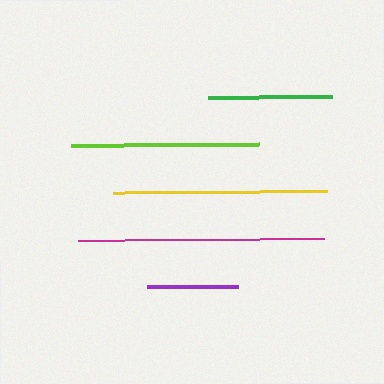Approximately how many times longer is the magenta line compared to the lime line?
The magenta line is approximately 1.3 times the length of the lime line.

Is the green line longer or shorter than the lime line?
The lime line is longer than the green line.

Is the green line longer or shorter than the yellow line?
The yellow line is longer than the green line.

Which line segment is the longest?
The magenta line is the longest at approximately 246 pixels.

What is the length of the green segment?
The green segment is approximately 124 pixels long.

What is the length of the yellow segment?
The yellow segment is approximately 213 pixels long.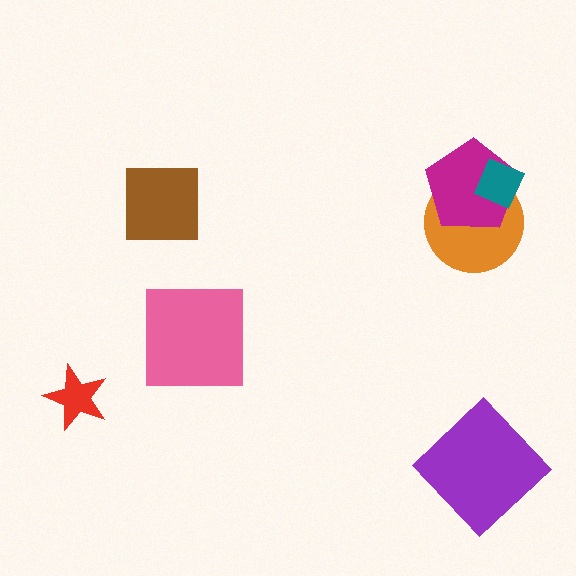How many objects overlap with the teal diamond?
2 objects overlap with the teal diamond.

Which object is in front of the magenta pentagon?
The teal diamond is in front of the magenta pentagon.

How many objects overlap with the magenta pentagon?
2 objects overlap with the magenta pentagon.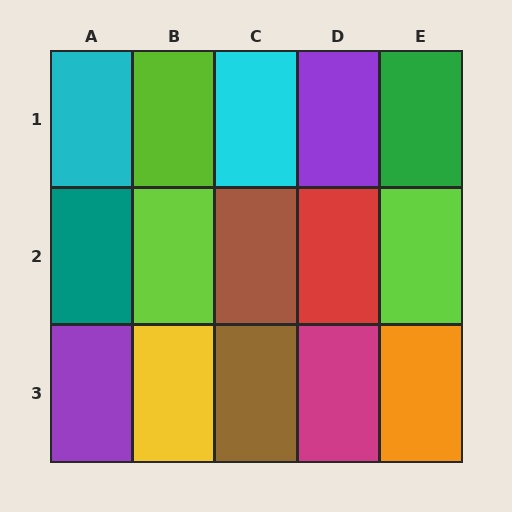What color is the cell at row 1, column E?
Green.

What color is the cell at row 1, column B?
Lime.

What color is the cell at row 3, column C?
Brown.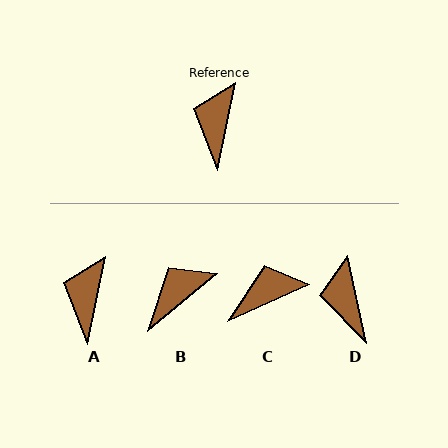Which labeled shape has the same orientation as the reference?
A.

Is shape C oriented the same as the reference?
No, it is off by about 54 degrees.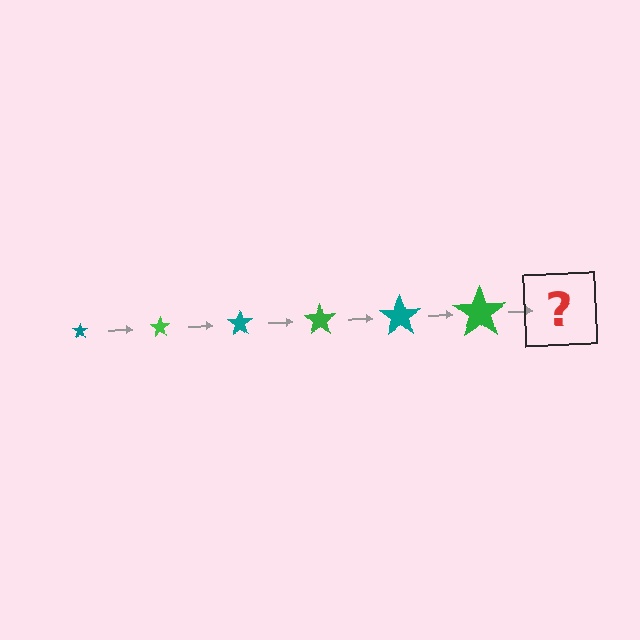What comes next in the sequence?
The next element should be a teal star, larger than the previous one.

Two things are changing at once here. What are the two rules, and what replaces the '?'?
The two rules are that the star grows larger each step and the color cycles through teal and green. The '?' should be a teal star, larger than the previous one.